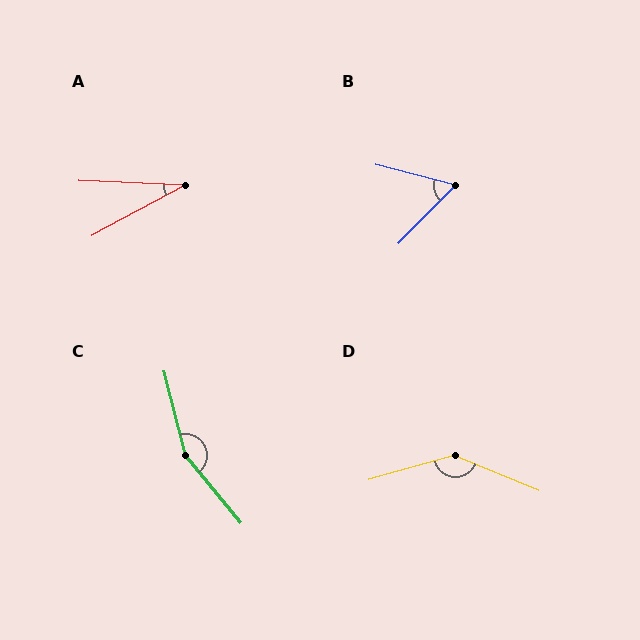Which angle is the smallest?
A, at approximately 31 degrees.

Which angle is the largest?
C, at approximately 155 degrees.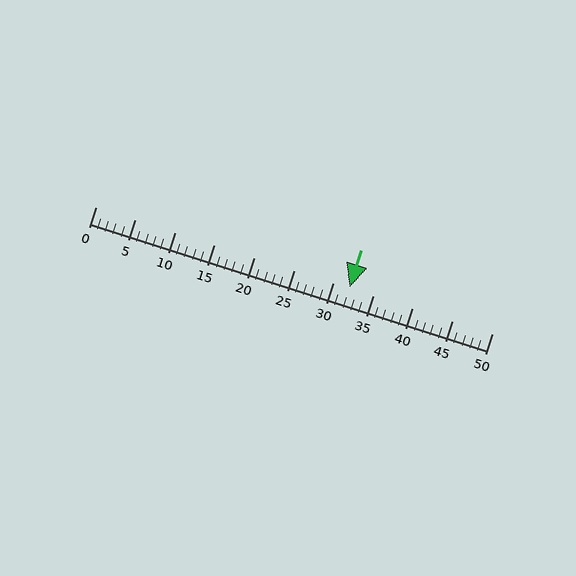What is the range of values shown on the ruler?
The ruler shows values from 0 to 50.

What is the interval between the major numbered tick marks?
The major tick marks are spaced 5 units apart.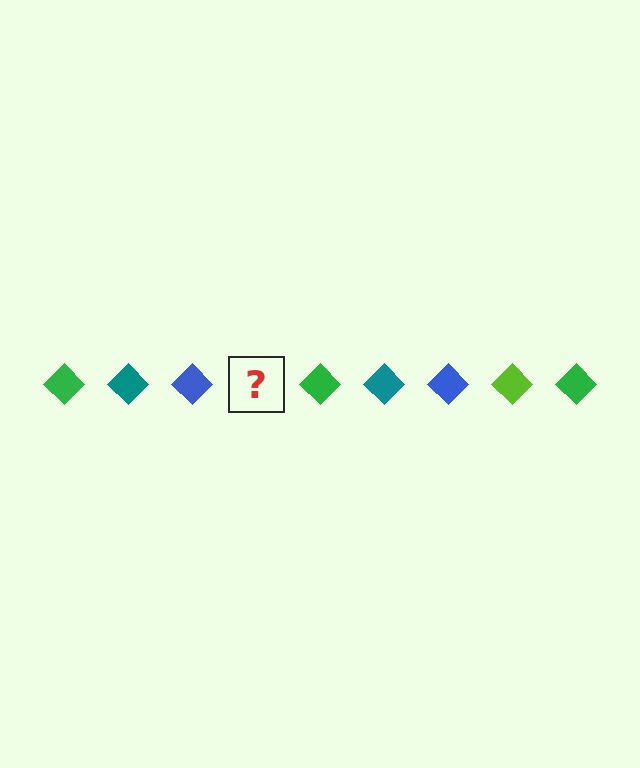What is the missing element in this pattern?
The missing element is a lime diamond.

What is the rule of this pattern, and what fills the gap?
The rule is that the pattern cycles through green, teal, blue, lime diamonds. The gap should be filled with a lime diamond.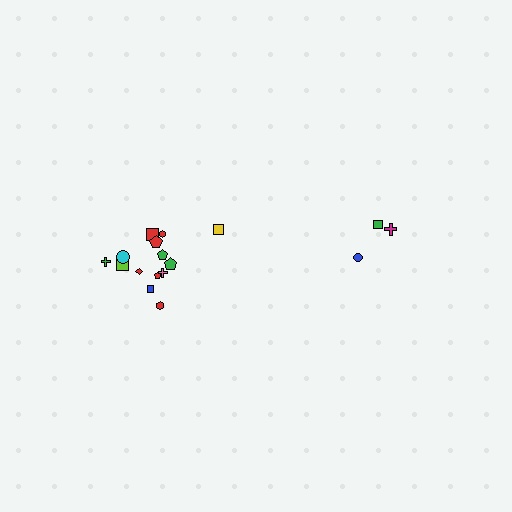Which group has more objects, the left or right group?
The left group.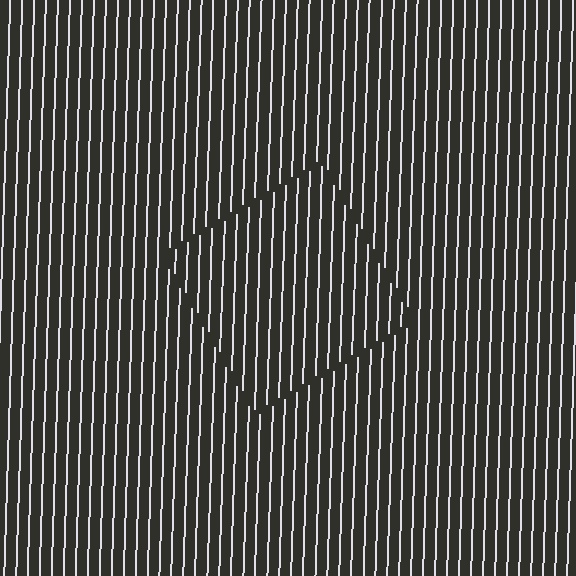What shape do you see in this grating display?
An illusory square. The interior of the shape contains the same grating, shifted by half a period — the contour is defined by the phase discontinuity where line-ends from the inner and outer gratings abut.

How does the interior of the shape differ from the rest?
The interior of the shape contains the same grating, shifted by half a period — the contour is defined by the phase discontinuity where line-ends from the inner and outer gratings abut.